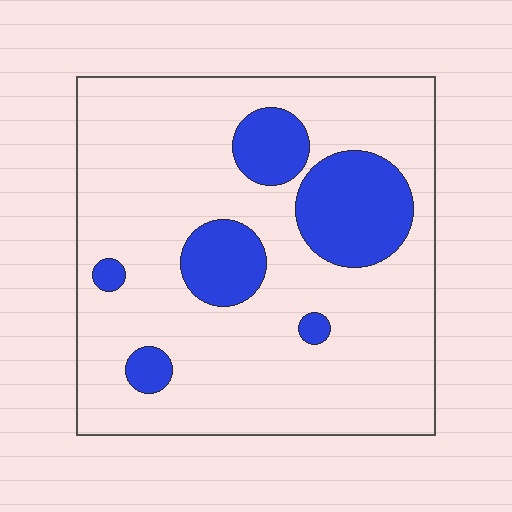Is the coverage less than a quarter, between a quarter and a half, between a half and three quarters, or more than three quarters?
Less than a quarter.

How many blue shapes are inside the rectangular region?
6.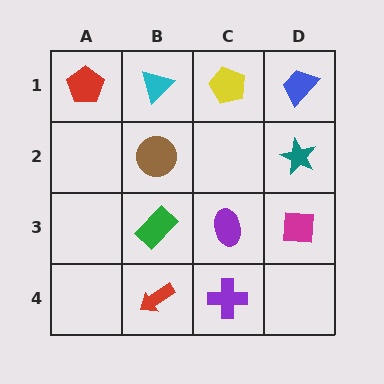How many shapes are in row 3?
3 shapes.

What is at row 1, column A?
A red pentagon.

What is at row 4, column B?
A red arrow.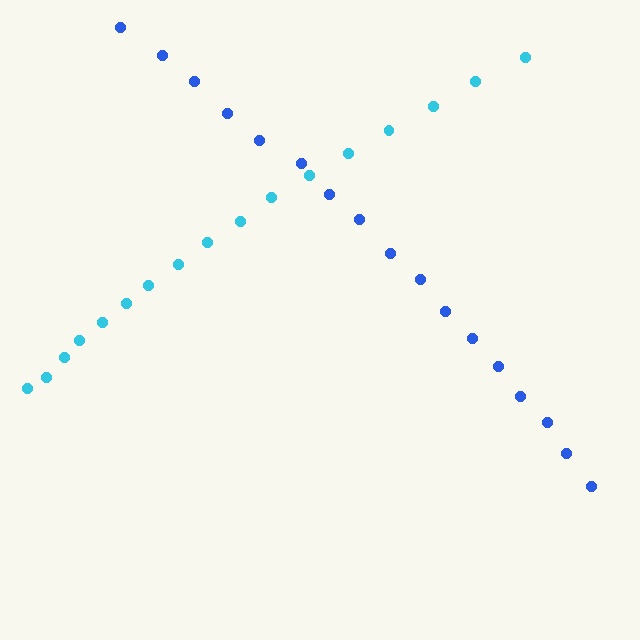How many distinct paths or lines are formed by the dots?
There are 2 distinct paths.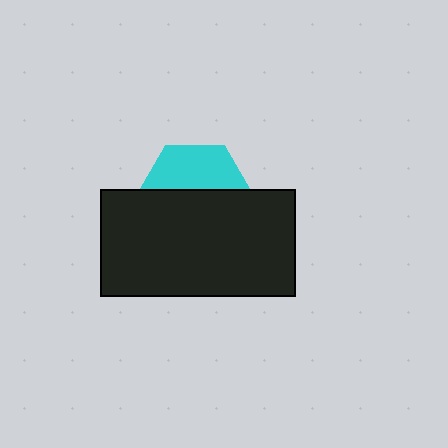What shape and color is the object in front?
The object in front is a black rectangle.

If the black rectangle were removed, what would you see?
You would see the complete cyan hexagon.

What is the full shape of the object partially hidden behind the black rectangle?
The partially hidden object is a cyan hexagon.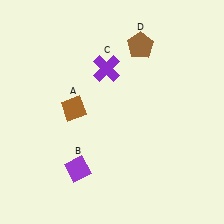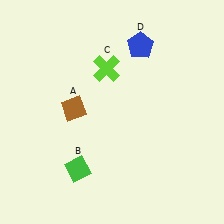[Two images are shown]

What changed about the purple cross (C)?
In Image 1, C is purple. In Image 2, it changed to lime.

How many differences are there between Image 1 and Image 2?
There are 3 differences between the two images.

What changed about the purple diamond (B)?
In Image 1, B is purple. In Image 2, it changed to green.